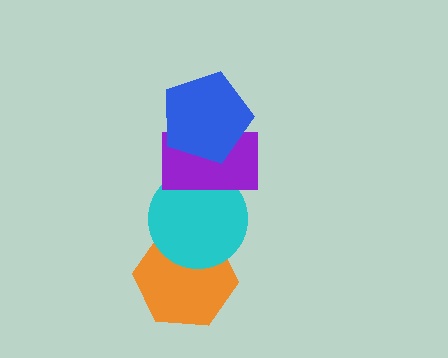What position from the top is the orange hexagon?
The orange hexagon is 4th from the top.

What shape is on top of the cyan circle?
The purple rectangle is on top of the cyan circle.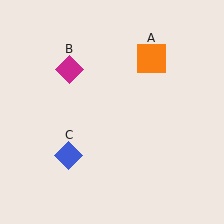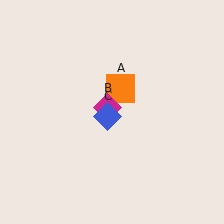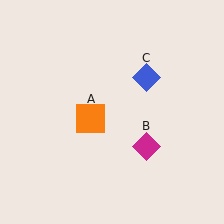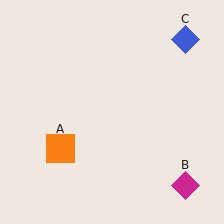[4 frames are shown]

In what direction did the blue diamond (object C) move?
The blue diamond (object C) moved up and to the right.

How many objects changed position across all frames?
3 objects changed position: orange square (object A), magenta diamond (object B), blue diamond (object C).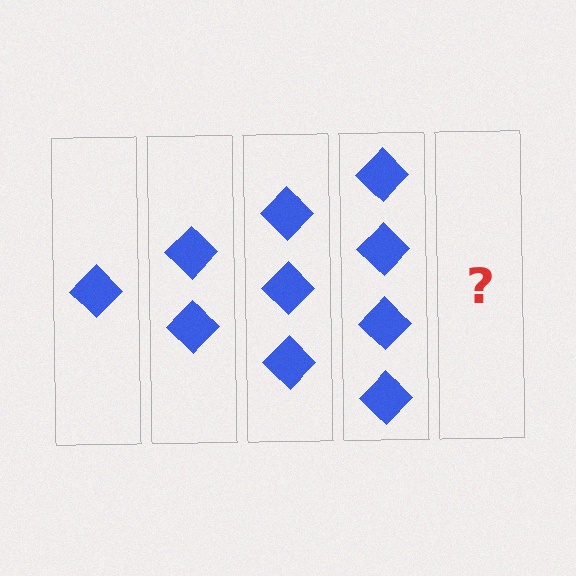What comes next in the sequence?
The next element should be 5 diamonds.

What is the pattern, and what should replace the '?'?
The pattern is that each step adds one more diamond. The '?' should be 5 diamonds.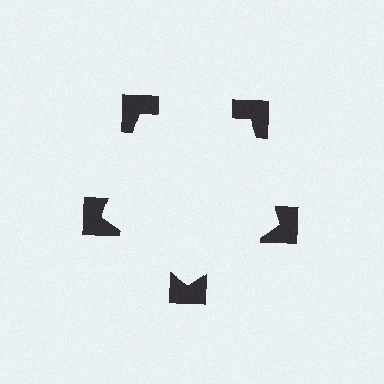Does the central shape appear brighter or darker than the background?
It typically appears slightly brighter than the background, even though no actual brightness change is drawn.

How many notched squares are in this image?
There are 5 — one at each vertex of the illusory pentagon.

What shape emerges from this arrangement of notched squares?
An illusory pentagon — its edges are inferred from the aligned wedge cuts in the notched squares, not physically drawn.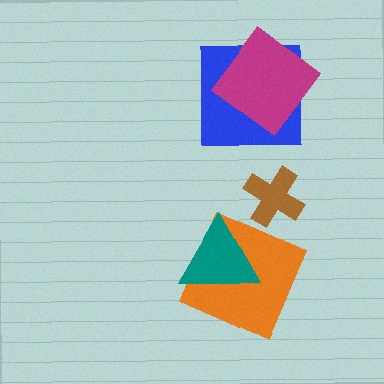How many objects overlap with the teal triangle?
1 object overlaps with the teal triangle.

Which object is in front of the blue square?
The magenta diamond is in front of the blue square.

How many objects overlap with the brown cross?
0 objects overlap with the brown cross.